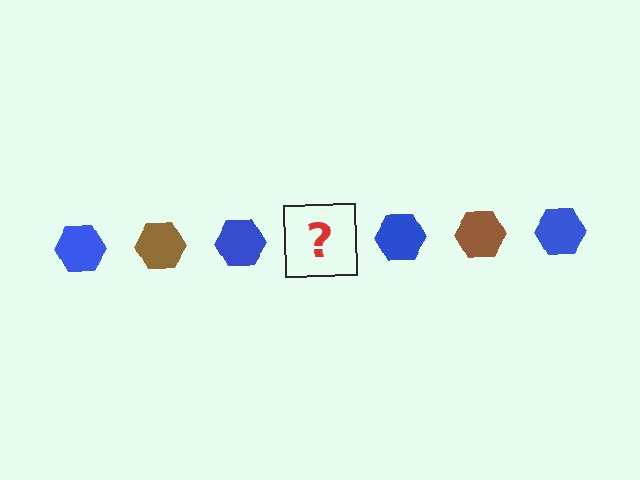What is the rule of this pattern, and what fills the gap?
The rule is that the pattern cycles through blue, brown hexagons. The gap should be filled with a brown hexagon.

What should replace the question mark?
The question mark should be replaced with a brown hexagon.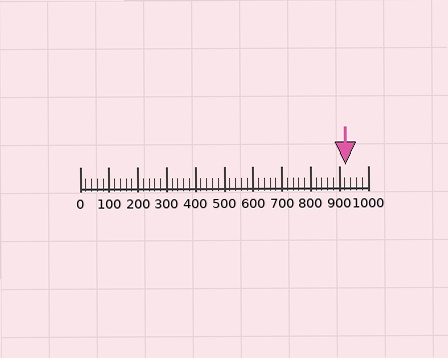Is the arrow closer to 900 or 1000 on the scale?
The arrow is closer to 900.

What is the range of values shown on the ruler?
The ruler shows values from 0 to 1000.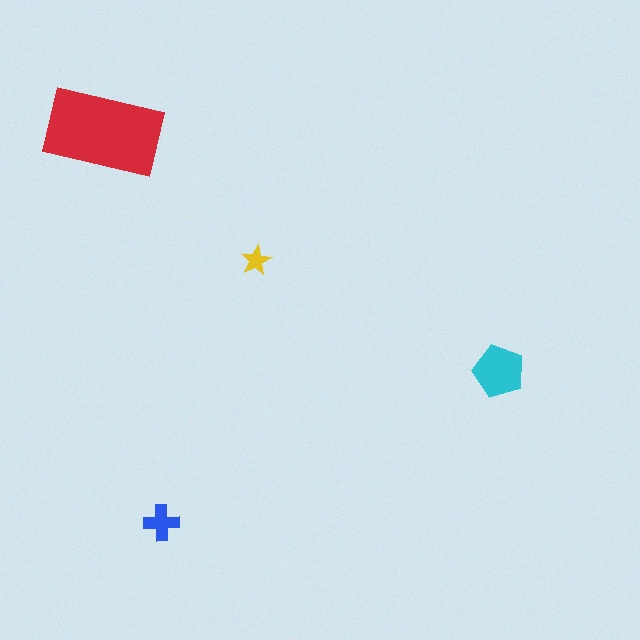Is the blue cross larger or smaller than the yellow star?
Larger.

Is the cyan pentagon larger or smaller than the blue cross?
Larger.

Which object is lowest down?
The blue cross is bottommost.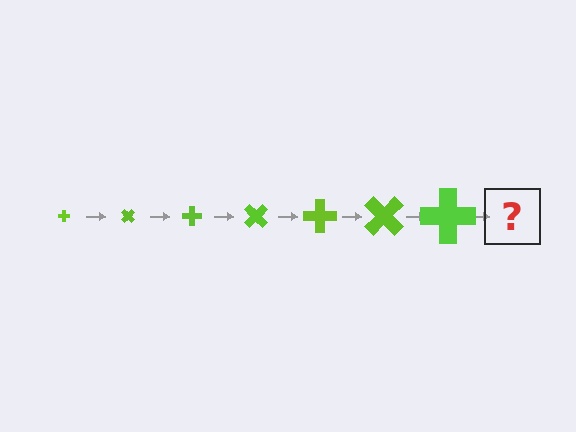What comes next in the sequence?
The next element should be a cross, larger than the previous one and rotated 315 degrees from the start.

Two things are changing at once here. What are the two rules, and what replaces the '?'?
The two rules are that the cross grows larger each step and it rotates 45 degrees each step. The '?' should be a cross, larger than the previous one and rotated 315 degrees from the start.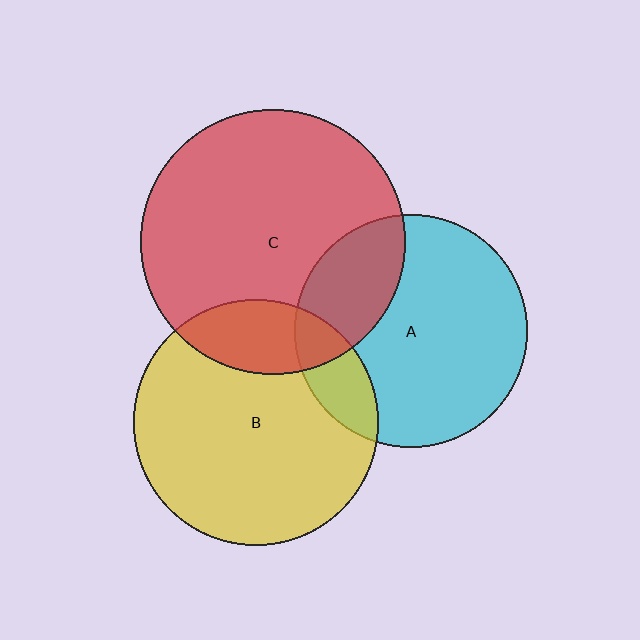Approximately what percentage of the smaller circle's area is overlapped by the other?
Approximately 15%.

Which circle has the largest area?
Circle C (red).